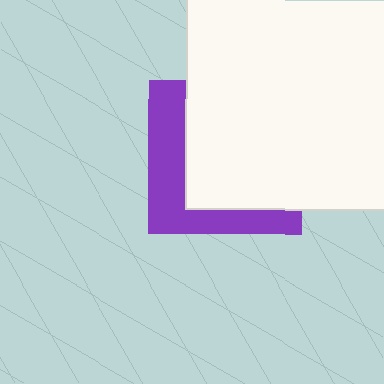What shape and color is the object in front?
The object in front is a white square.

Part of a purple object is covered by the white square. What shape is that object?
It is a square.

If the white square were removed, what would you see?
You would see the complete purple square.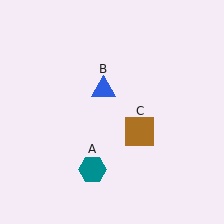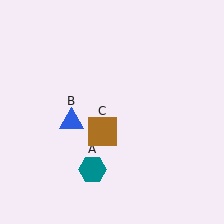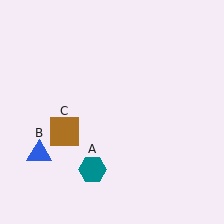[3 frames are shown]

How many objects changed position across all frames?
2 objects changed position: blue triangle (object B), brown square (object C).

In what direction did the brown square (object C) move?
The brown square (object C) moved left.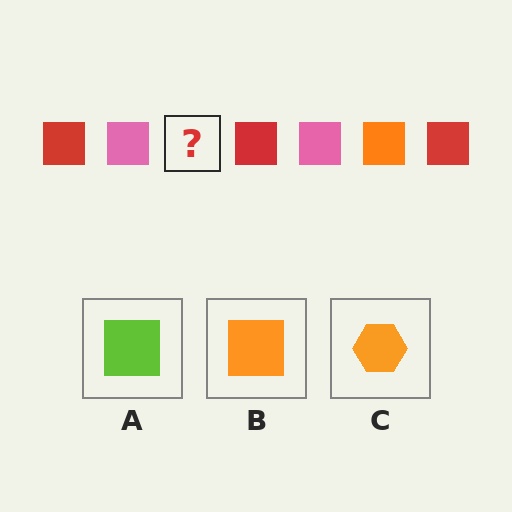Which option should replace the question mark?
Option B.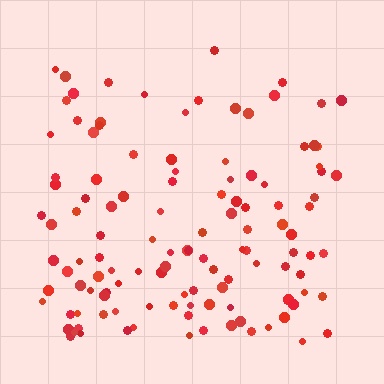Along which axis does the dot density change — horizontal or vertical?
Vertical.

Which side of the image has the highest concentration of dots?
The bottom.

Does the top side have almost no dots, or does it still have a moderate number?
Still a moderate number, just noticeably fewer than the bottom.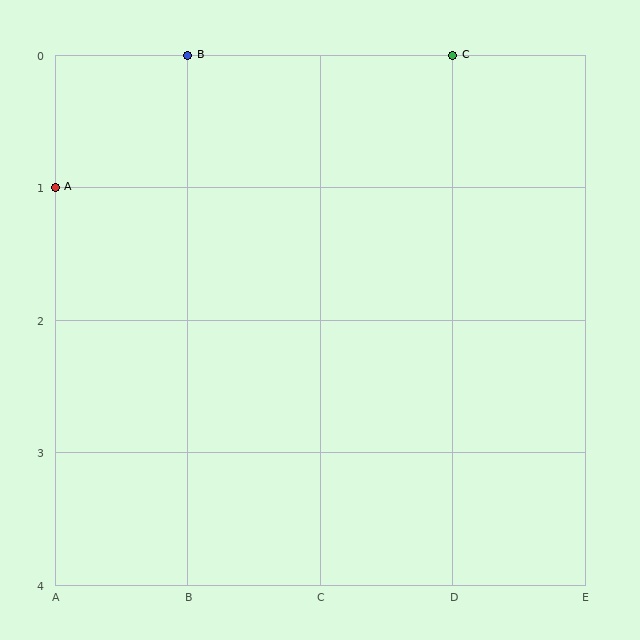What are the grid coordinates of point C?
Point C is at grid coordinates (D, 0).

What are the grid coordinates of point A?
Point A is at grid coordinates (A, 1).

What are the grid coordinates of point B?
Point B is at grid coordinates (B, 0).